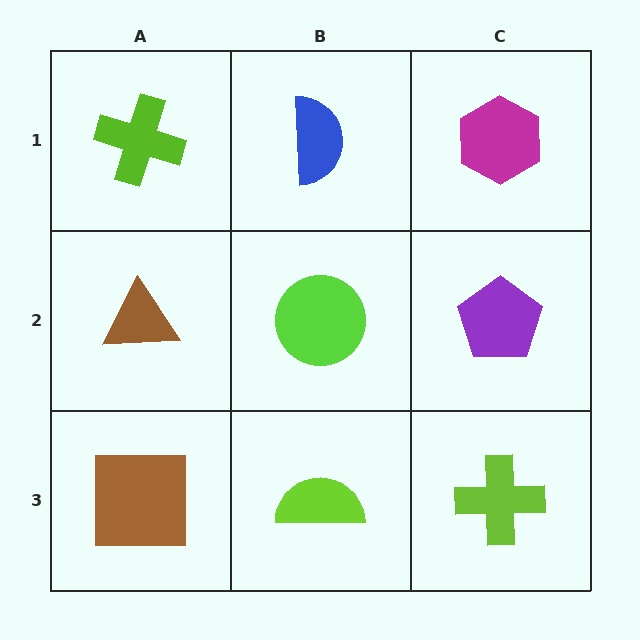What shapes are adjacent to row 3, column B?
A lime circle (row 2, column B), a brown square (row 3, column A), a lime cross (row 3, column C).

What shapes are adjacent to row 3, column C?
A purple pentagon (row 2, column C), a lime semicircle (row 3, column B).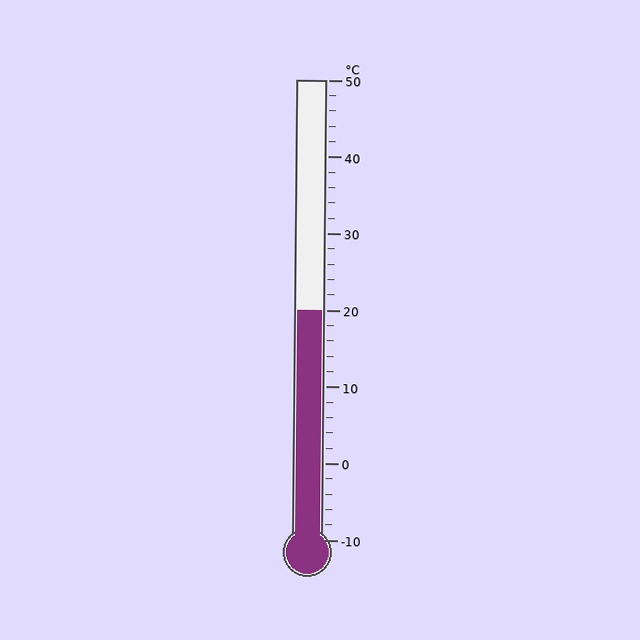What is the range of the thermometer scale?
The thermometer scale ranges from -10°C to 50°C.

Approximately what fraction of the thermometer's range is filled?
The thermometer is filled to approximately 50% of its range.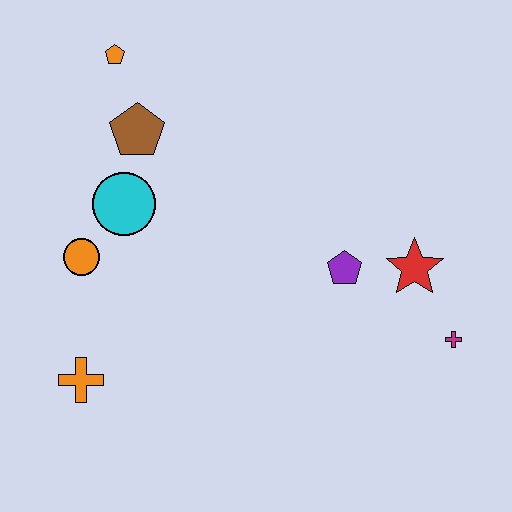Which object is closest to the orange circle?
The cyan circle is closest to the orange circle.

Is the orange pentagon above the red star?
Yes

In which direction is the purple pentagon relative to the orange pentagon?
The purple pentagon is to the right of the orange pentagon.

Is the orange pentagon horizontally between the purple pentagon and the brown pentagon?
No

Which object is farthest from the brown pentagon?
The magenta cross is farthest from the brown pentagon.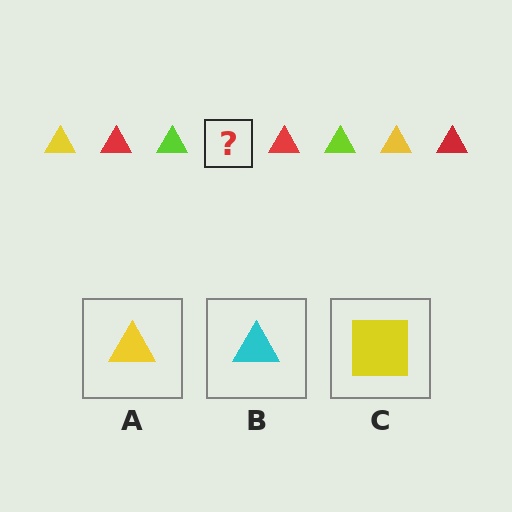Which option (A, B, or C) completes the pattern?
A.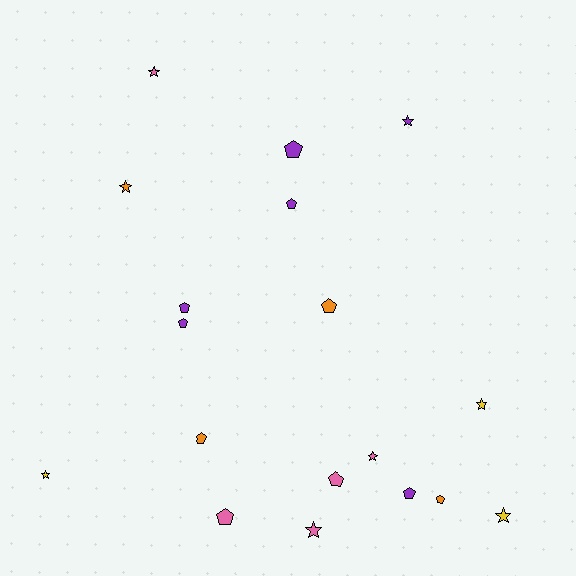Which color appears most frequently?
Purple, with 6 objects.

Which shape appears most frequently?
Pentagon, with 10 objects.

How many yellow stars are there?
There are 3 yellow stars.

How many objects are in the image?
There are 18 objects.